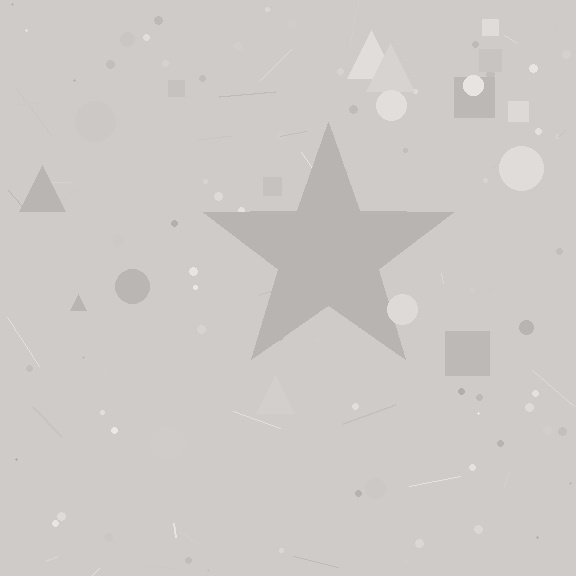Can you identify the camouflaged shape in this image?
The camouflaged shape is a star.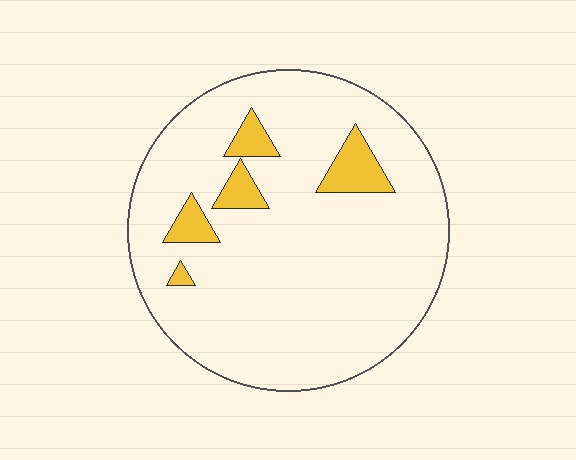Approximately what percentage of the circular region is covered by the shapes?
Approximately 10%.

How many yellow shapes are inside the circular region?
5.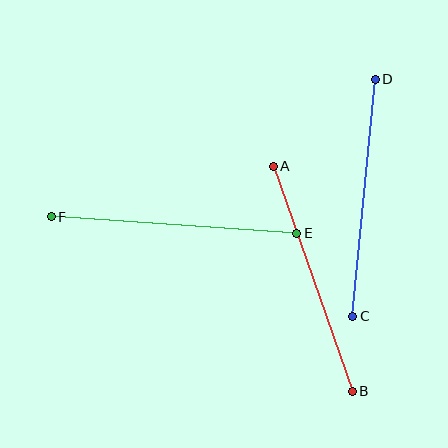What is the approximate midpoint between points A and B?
The midpoint is at approximately (313, 279) pixels.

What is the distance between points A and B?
The distance is approximately 238 pixels.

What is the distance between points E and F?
The distance is approximately 246 pixels.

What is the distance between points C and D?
The distance is approximately 238 pixels.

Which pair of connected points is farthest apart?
Points E and F are farthest apart.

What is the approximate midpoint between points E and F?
The midpoint is at approximately (174, 225) pixels.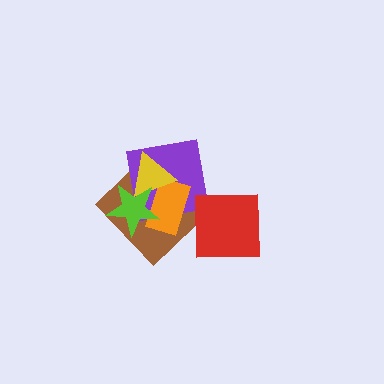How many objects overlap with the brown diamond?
4 objects overlap with the brown diamond.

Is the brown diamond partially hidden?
Yes, it is partially covered by another shape.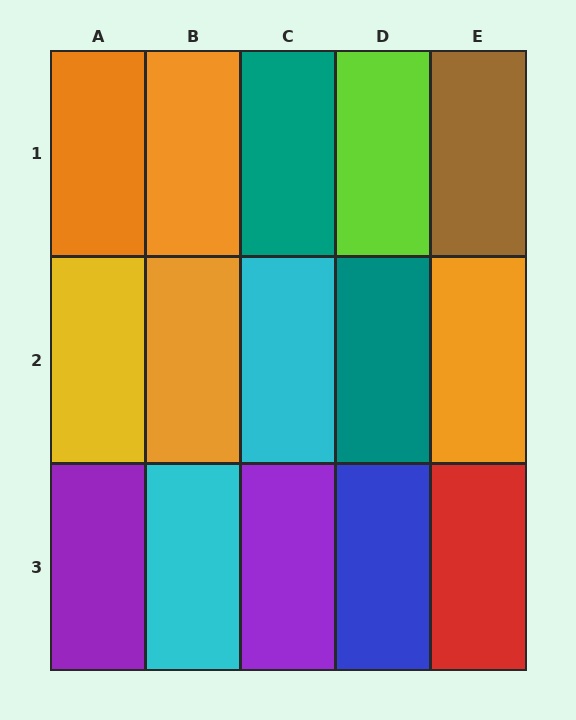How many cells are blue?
1 cell is blue.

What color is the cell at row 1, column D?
Lime.